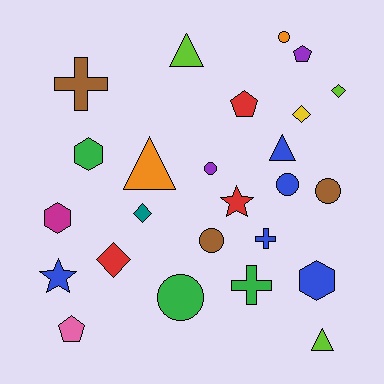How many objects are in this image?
There are 25 objects.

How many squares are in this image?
There are no squares.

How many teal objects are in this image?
There is 1 teal object.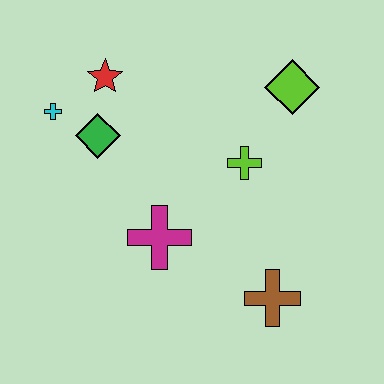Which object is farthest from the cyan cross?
The brown cross is farthest from the cyan cross.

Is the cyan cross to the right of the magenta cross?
No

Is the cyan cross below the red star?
Yes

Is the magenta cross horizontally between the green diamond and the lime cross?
Yes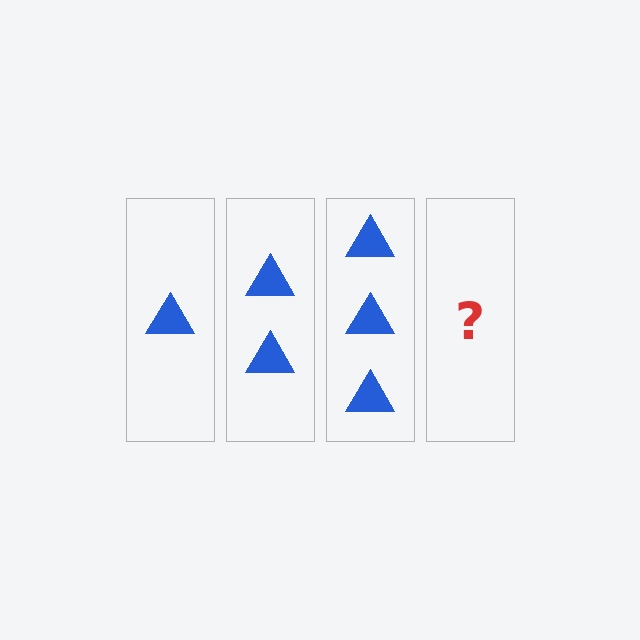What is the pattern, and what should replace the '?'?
The pattern is that each step adds one more triangle. The '?' should be 4 triangles.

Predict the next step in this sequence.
The next step is 4 triangles.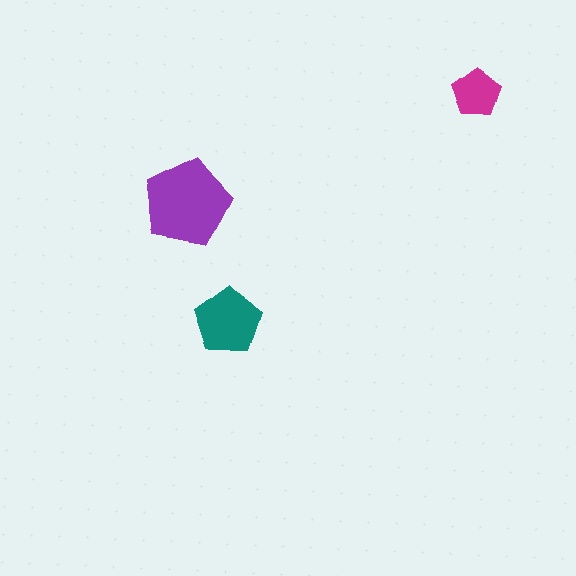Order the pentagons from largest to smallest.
the purple one, the teal one, the magenta one.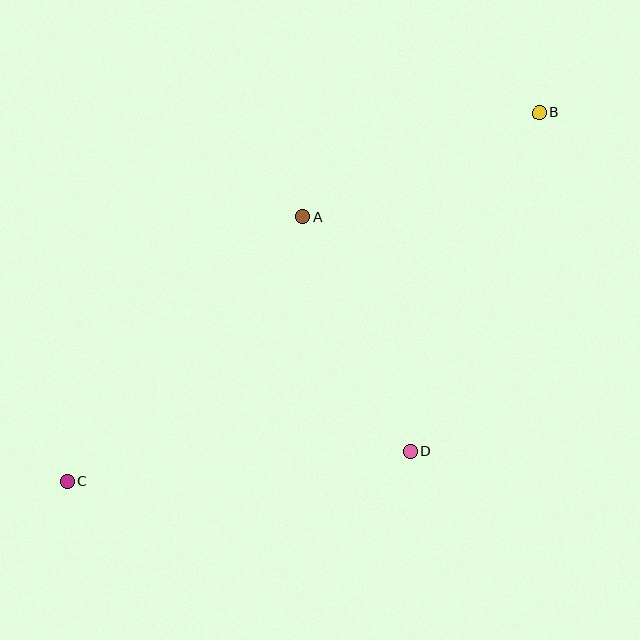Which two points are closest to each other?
Points A and D are closest to each other.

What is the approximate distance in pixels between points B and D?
The distance between B and D is approximately 362 pixels.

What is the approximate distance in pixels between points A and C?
The distance between A and C is approximately 353 pixels.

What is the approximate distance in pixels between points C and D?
The distance between C and D is approximately 345 pixels.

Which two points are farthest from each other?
Points B and C are farthest from each other.